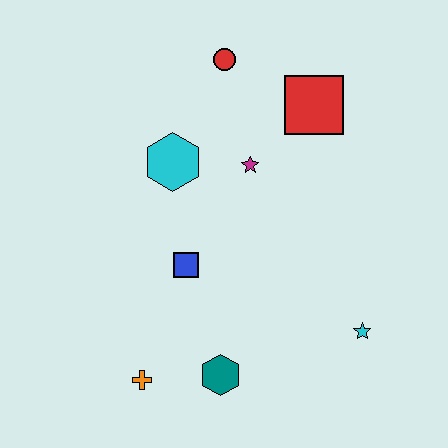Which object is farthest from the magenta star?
The orange cross is farthest from the magenta star.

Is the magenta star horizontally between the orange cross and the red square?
Yes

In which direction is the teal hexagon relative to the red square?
The teal hexagon is below the red square.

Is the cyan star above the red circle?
No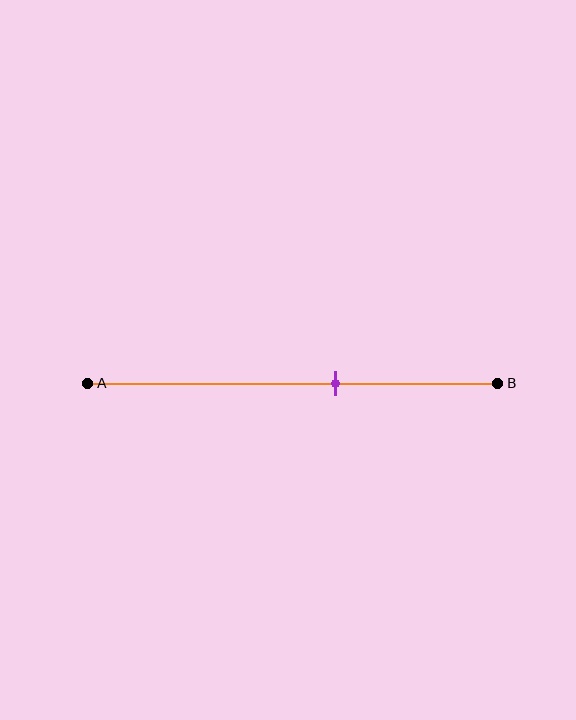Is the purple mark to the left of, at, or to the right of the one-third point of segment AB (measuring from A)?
The purple mark is to the right of the one-third point of segment AB.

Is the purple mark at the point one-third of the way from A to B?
No, the mark is at about 60% from A, not at the 33% one-third point.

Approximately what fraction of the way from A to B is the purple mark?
The purple mark is approximately 60% of the way from A to B.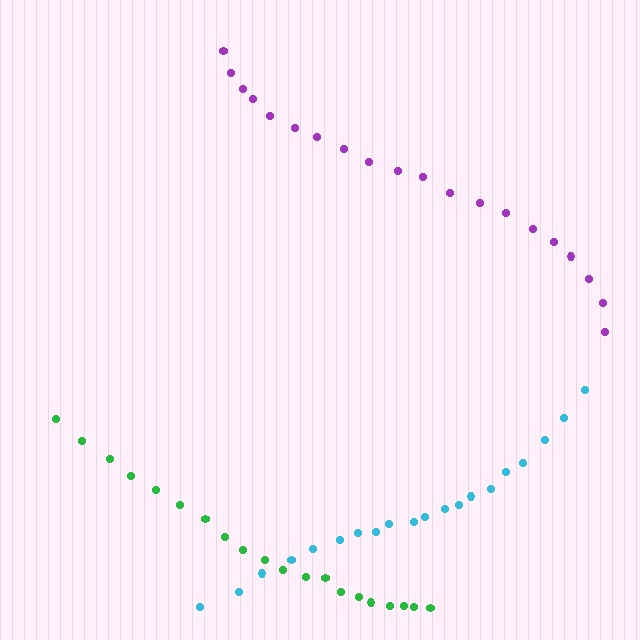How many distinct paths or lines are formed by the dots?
There are 3 distinct paths.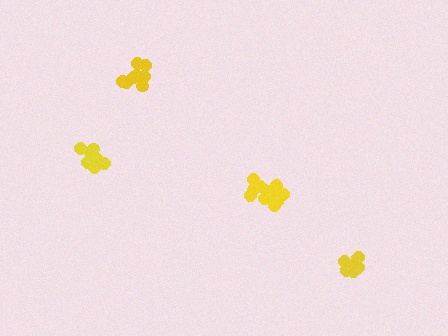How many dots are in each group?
Group 1: 13 dots, Group 2: 9 dots, Group 3: 8 dots, Group 4: 8 dots (38 total).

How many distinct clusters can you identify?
There are 4 distinct clusters.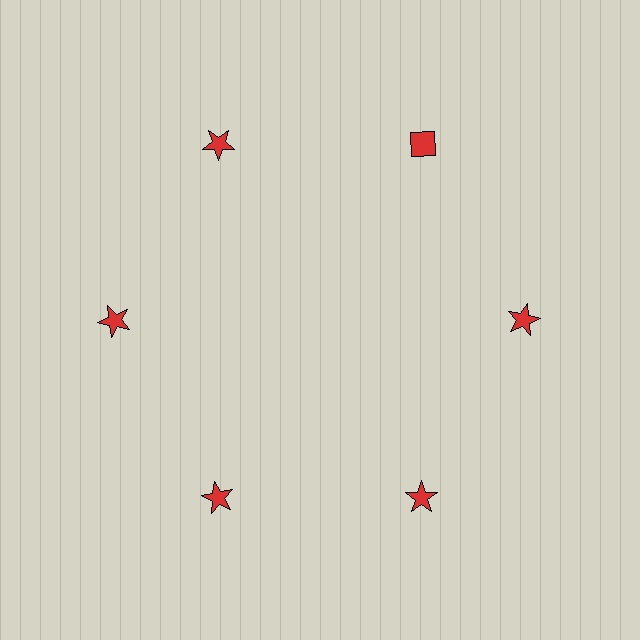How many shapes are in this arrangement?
There are 6 shapes arranged in a ring pattern.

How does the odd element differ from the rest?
It has a different shape: diamond instead of star.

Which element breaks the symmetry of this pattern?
The red diamond at roughly the 1 o'clock position breaks the symmetry. All other shapes are red stars.